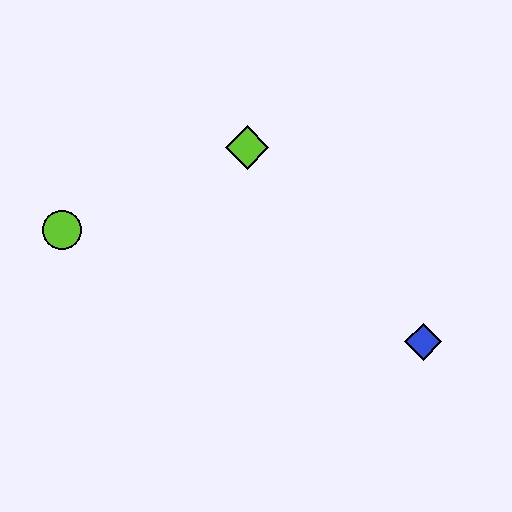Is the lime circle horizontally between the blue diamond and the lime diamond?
No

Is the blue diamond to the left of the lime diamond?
No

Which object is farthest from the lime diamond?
The blue diamond is farthest from the lime diamond.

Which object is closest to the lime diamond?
The lime circle is closest to the lime diamond.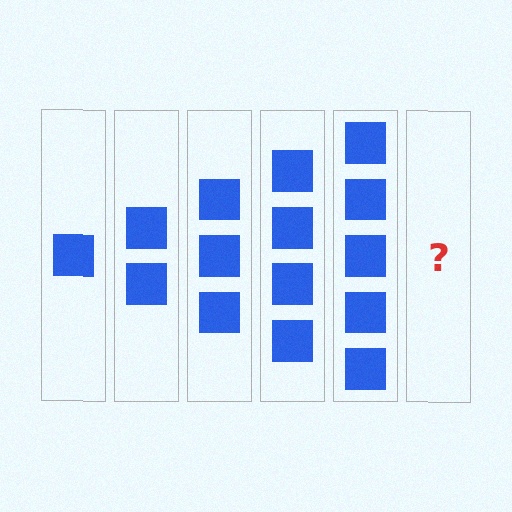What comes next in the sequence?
The next element should be 6 squares.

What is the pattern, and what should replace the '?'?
The pattern is that each step adds one more square. The '?' should be 6 squares.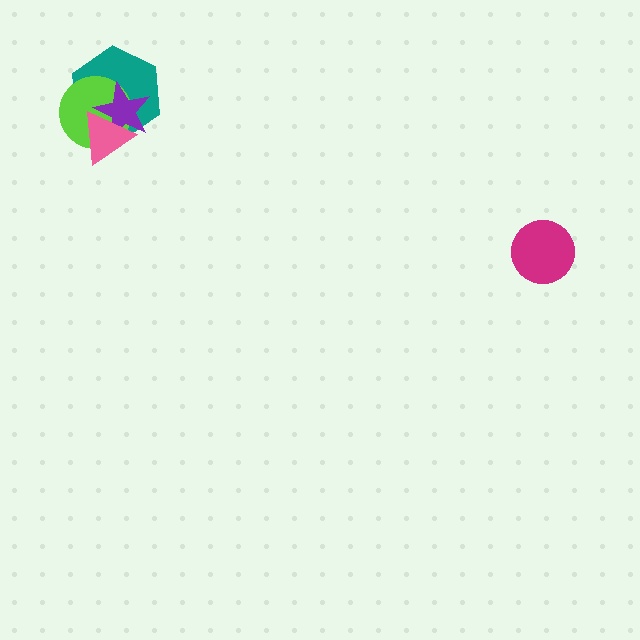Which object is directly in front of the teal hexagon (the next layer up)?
The lime circle is directly in front of the teal hexagon.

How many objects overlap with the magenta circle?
0 objects overlap with the magenta circle.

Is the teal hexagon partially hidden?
Yes, it is partially covered by another shape.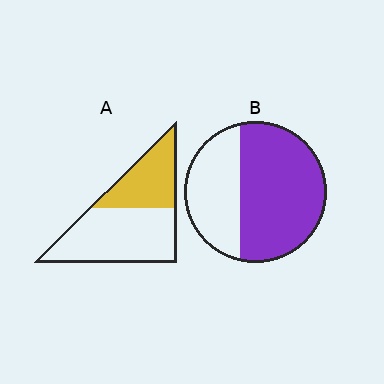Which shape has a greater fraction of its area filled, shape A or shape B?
Shape B.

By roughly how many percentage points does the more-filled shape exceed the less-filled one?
By roughly 25 percentage points (B over A).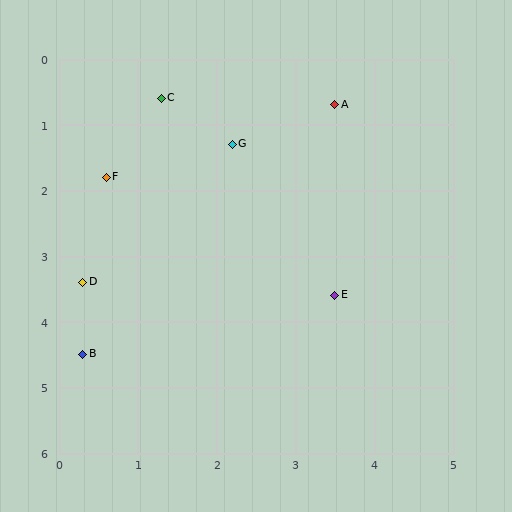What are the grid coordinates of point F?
Point F is at approximately (0.6, 1.8).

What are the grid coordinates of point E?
Point E is at approximately (3.5, 3.6).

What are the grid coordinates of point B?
Point B is at approximately (0.3, 4.5).